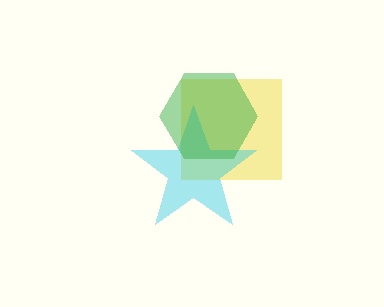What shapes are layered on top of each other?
The layered shapes are: a yellow square, a cyan star, a green hexagon.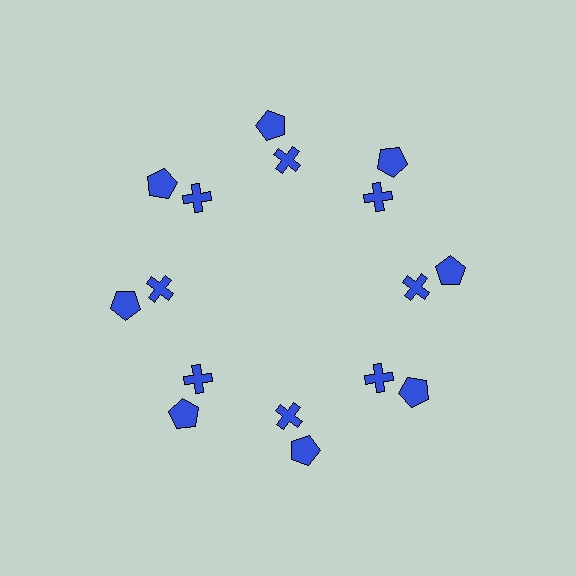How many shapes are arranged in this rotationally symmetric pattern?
There are 16 shapes, arranged in 8 groups of 2.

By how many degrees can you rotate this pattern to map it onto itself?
The pattern maps onto itself every 45 degrees of rotation.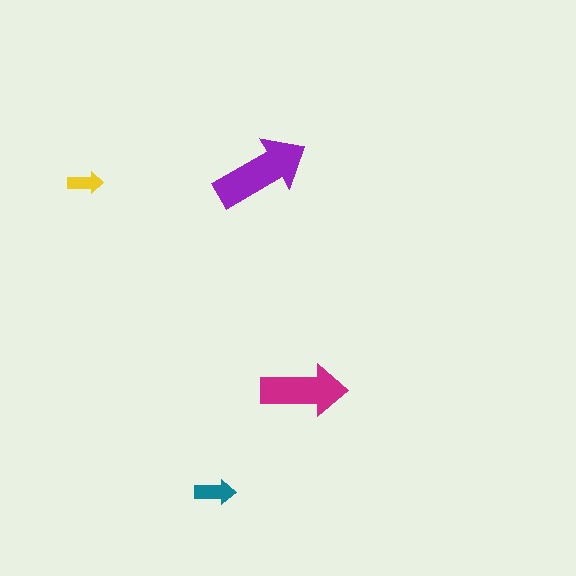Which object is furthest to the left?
The yellow arrow is leftmost.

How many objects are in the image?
There are 4 objects in the image.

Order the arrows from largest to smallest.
the purple one, the magenta one, the teal one, the yellow one.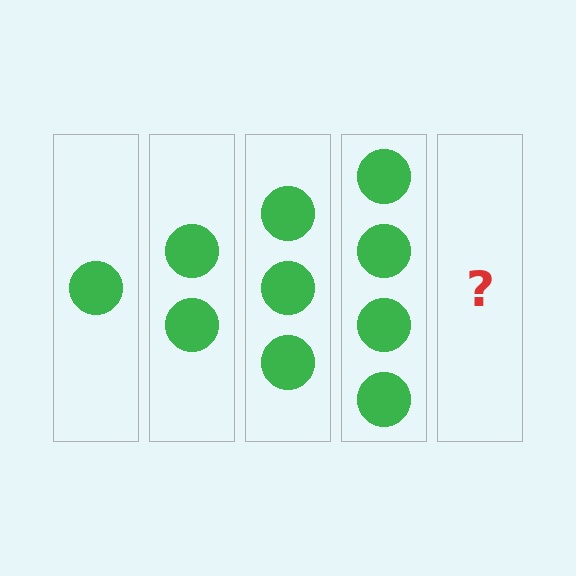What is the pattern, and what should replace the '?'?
The pattern is that each step adds one more circle. The '?' should be 5 circles.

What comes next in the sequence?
The next element should be 5 circles.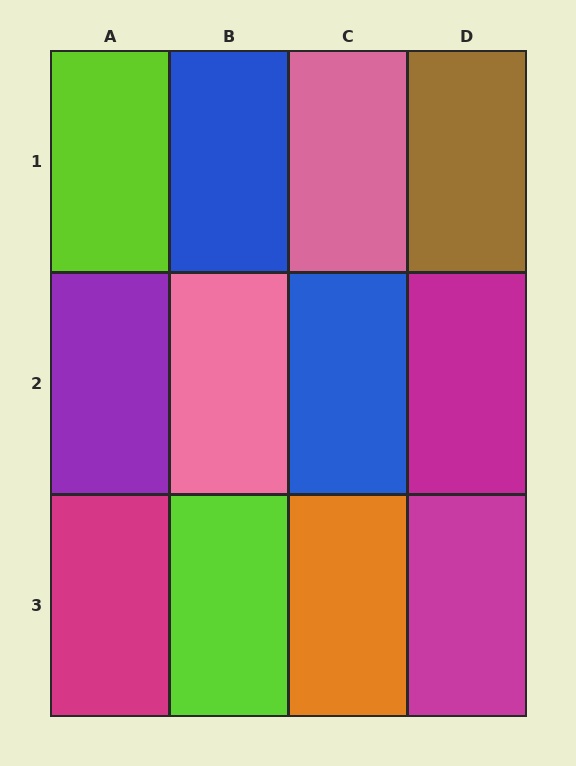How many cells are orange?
1 cell is orange.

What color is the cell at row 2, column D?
Magenta.